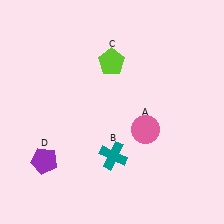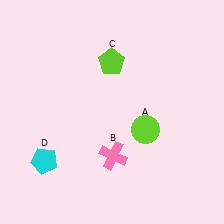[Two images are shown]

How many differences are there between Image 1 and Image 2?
There are 3 differences between the two images.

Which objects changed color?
A changed from pink to lime. B changed from teal to pink. D changed from purple to cyan.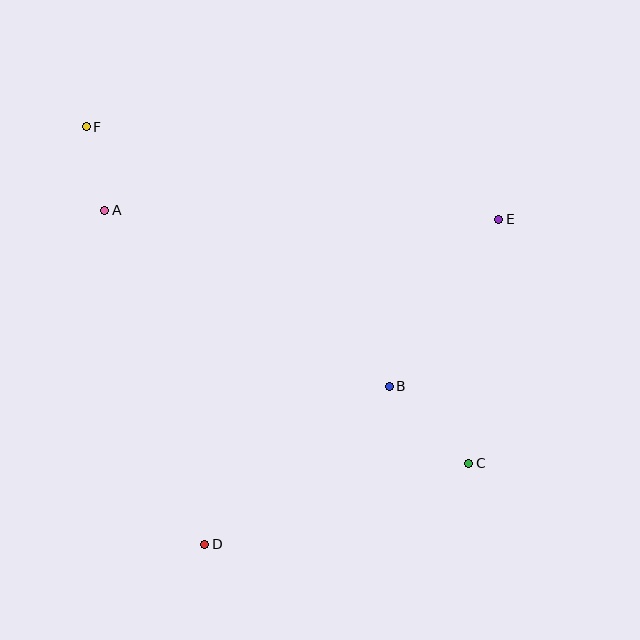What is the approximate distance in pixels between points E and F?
The distance between E and F is approximately 423 pixels.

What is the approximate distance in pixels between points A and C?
The distance between A and C is approximately 443 pixels.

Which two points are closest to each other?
Points A and F are closest to each other.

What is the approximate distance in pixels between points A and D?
The distance between A and D is approximately 349 pixels.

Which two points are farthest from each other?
Points C and F are farthest from each other.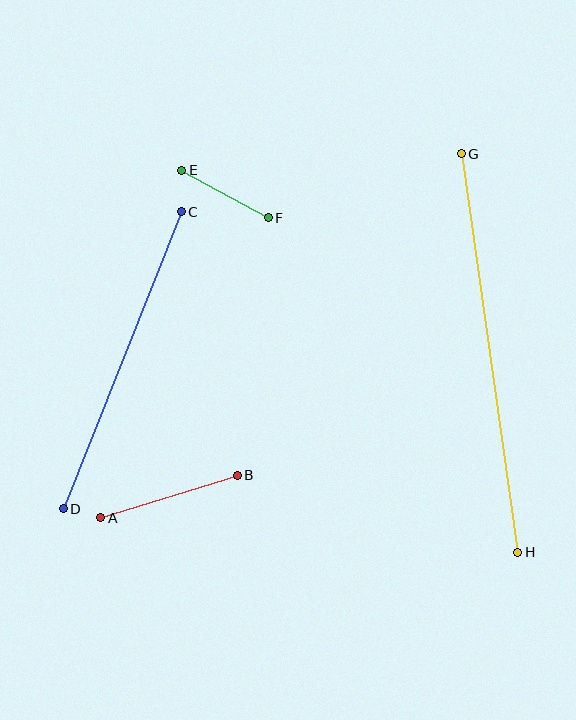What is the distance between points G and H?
The distance is approximately 402 pixels.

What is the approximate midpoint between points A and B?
The midpoint is at approximately (169, 497) pixels.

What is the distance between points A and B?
The distance is approximately 143 pixels.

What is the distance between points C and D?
The distance is approximately 320 pixels.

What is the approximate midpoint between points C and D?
The midpoint is at approximately (122, 360) pixels.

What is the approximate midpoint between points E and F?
The midpoint is at approximately (225, 194) pixels.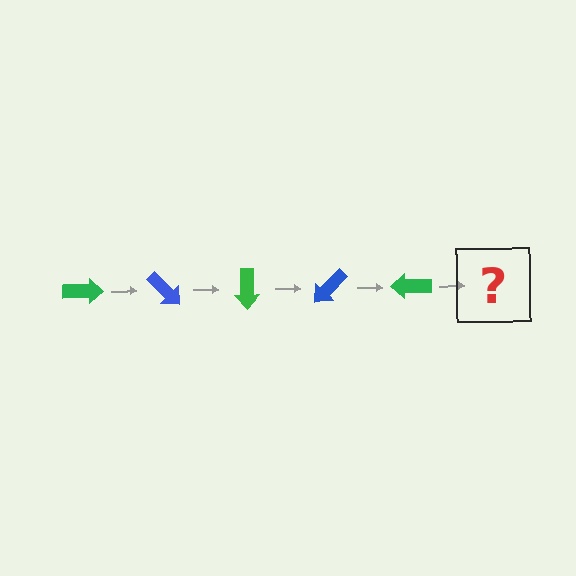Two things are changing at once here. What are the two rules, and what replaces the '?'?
The two rules are that it rotates 45 degrees each step and the color cycles through green and blue. The '?' should be a blue arrow, rotated 225 degrees from the start.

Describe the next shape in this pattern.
It should be a blue arrow, rotated 225 degrees from the start.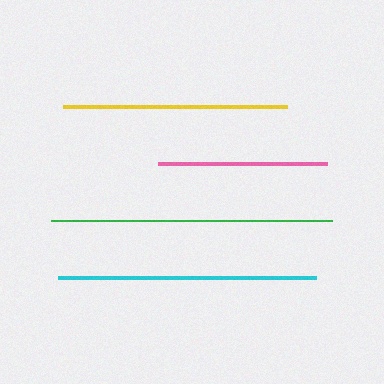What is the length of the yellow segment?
The yellow segment is approximately 224 pixels long.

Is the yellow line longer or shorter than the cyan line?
The cyan line is longer than the yellow line.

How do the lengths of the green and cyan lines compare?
The green and cyan lines are approximately the same length.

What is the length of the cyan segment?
The cyan segment is approximately 258 pixels long.